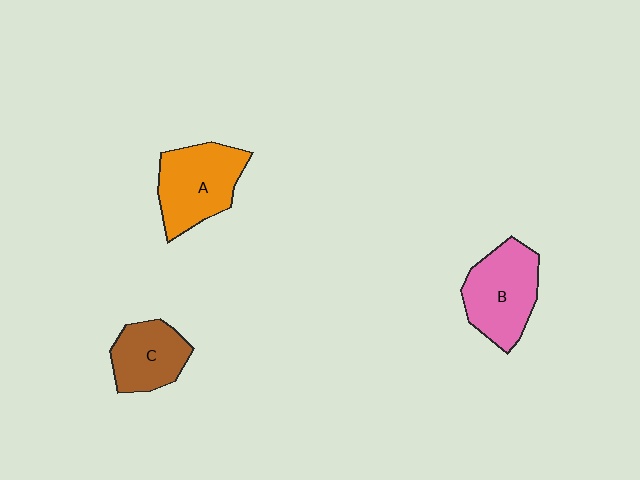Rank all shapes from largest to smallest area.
From largest to smallest: B (pink), A (orange), C (brown).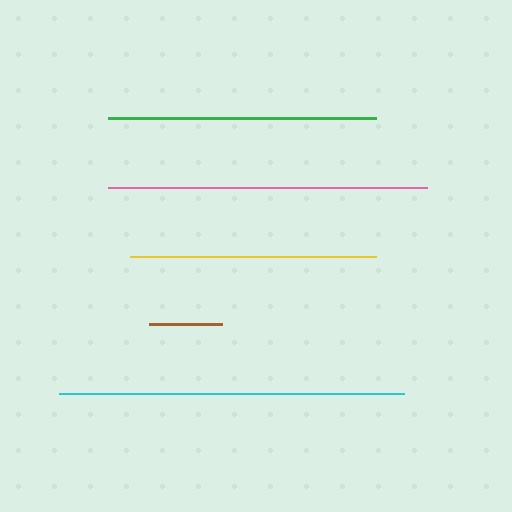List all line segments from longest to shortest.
From longest to shortest: cyan, pink, green, yellow, brown.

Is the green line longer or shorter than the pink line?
The pink line is longer than the green line.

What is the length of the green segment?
The green segment is approximately 268 pixels long.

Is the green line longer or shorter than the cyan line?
The cyan line is longer than the green line.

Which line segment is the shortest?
The brown line is the shortest at approximately 73 pixels.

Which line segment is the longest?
The cyan line is the longest at approximately 345 pixels.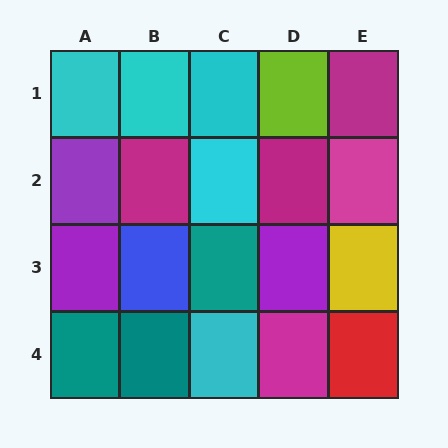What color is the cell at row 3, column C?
Teal.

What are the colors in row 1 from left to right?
Cyan, cyan, cyan, lime, magenta.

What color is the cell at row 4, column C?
Cyan.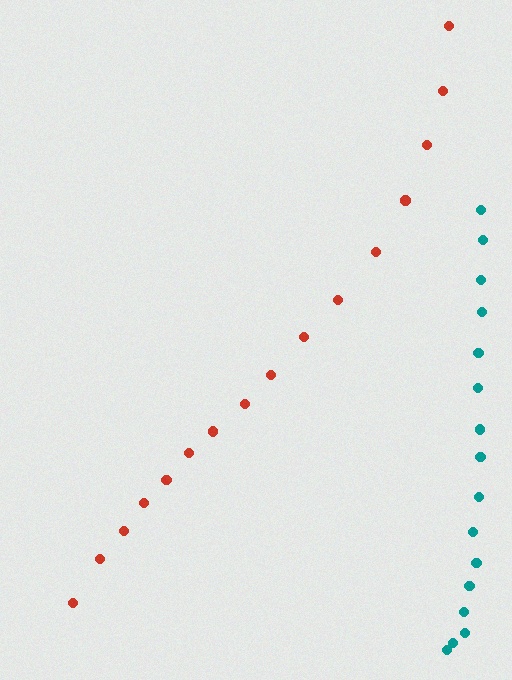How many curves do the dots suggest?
There are 2 distinct paths.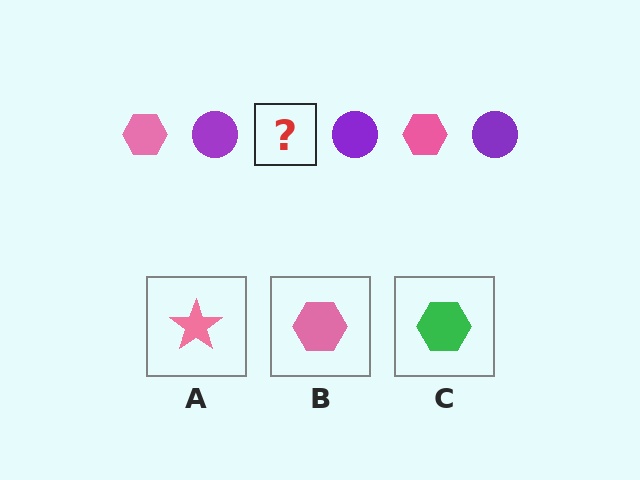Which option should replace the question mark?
Option B.